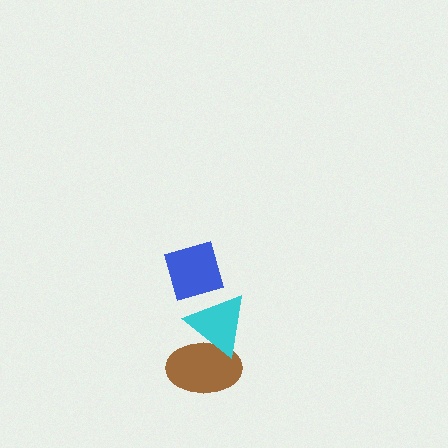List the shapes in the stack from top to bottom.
From top to bottom: the blue diamond, the cyan triangle, the brown ellipse.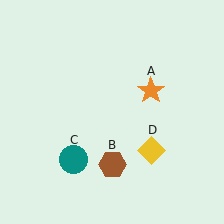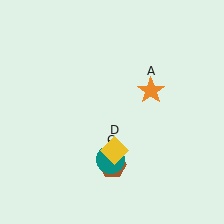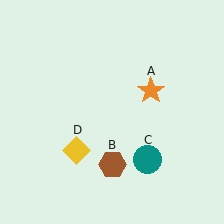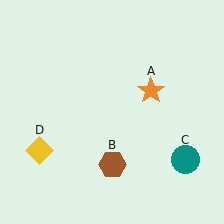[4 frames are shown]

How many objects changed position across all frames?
2 objects changed position: teal circle (object C), yellow diamond (object D).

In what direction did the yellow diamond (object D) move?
The yellow diamond (object D) moved left.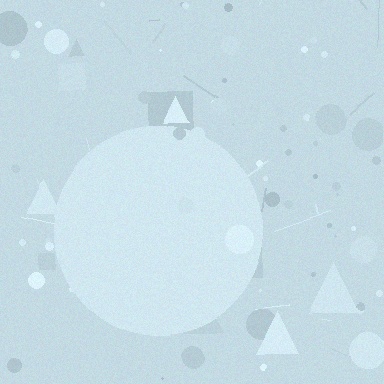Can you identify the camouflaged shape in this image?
The camouflaged shape is a circle.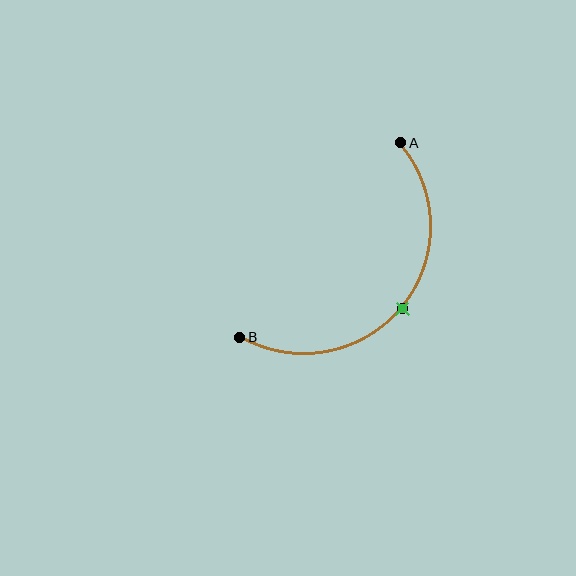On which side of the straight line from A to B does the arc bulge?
The arc bulges below and to the right of the straight line connecting A and B.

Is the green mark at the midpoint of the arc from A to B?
Yes. The green mark lies on the arc at equal arc-length from both A and B — it is the arc midpoint.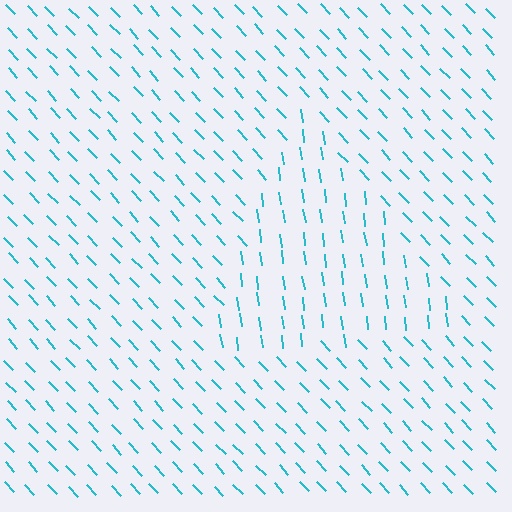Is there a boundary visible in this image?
Yes, there is a texture boundary formed by a change in line orientation.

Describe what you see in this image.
The image is filled with small cyan line segments. A triangle region in the image has lines oriented differently from the surrounding lines, creating a visible texture boundary.